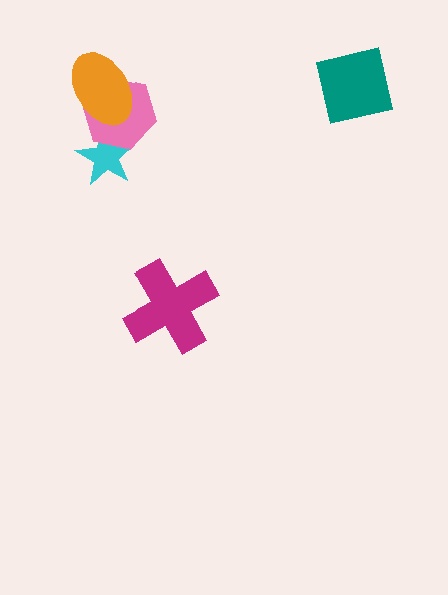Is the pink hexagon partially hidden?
Yes, it is partially covered by another shape.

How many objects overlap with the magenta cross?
0 objects overlap with the magenta cross.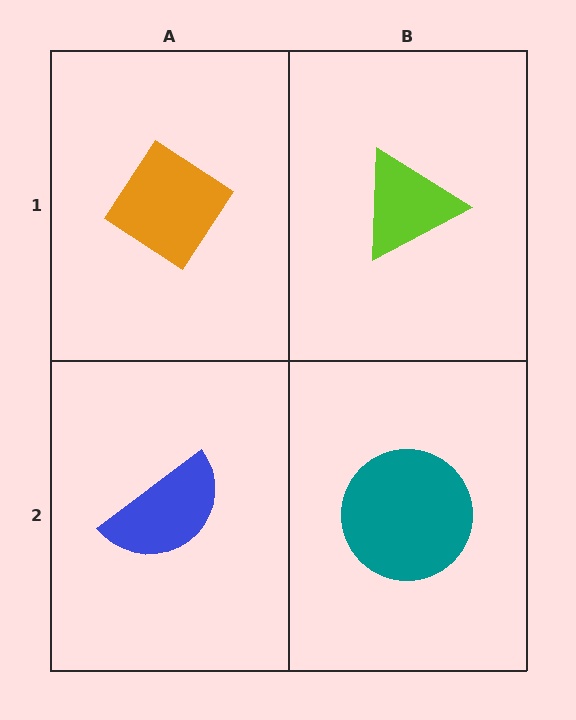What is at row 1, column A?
An orange diamond.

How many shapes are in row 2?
2 shapes.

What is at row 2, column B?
A teal circle.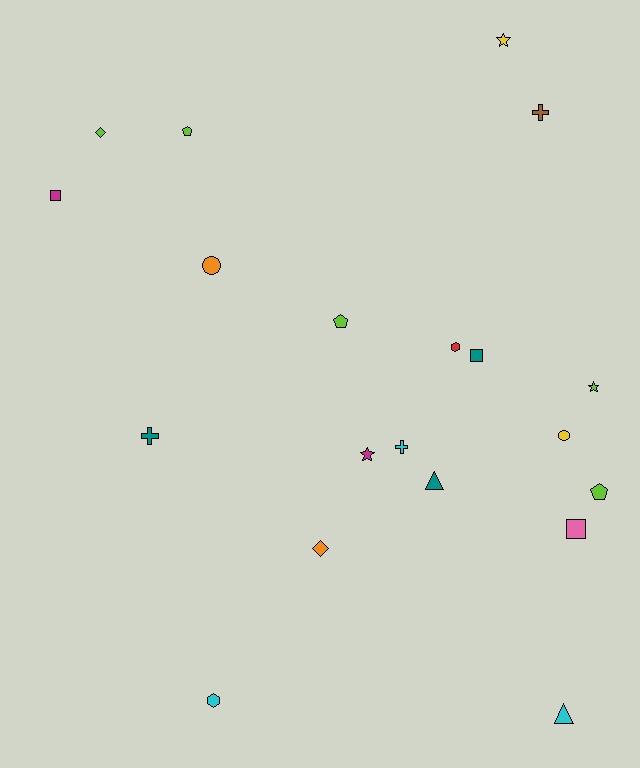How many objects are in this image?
There are 20 objects.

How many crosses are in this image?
There are 3 crosses.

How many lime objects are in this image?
There are 5 lime objects.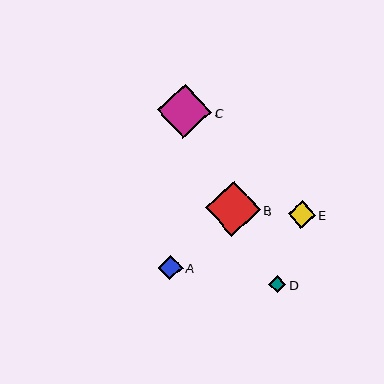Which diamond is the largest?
Diamond B is the largest with a size of approximately 55 pixels.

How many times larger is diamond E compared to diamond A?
Diamond E is approximately 1.1 times the size of diamond A.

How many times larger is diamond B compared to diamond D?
Diamond B is approximately 3.1 times the size of diamond D.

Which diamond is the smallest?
Diamond D is the smallest with a size of approximately 17 pixels.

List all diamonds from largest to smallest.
From largest to smallest: B, C, E, A, D.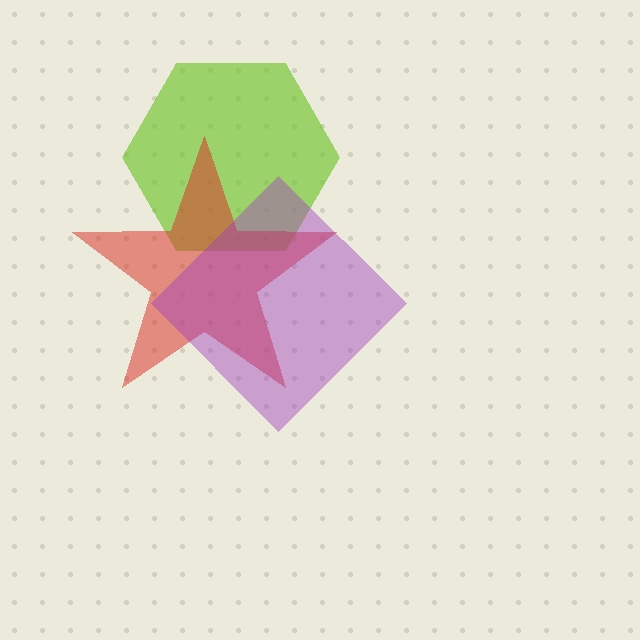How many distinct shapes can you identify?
There are 3 distinct shapes: a lime hexagon, a red star, a purple diamond.